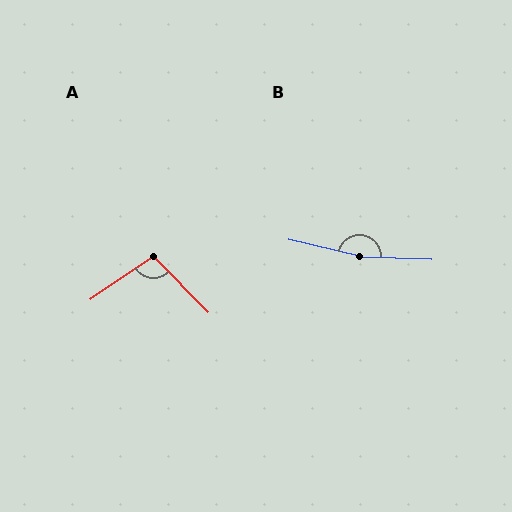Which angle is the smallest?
A, at approximately 100 degrees.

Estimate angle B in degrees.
Approximately 169 degrees.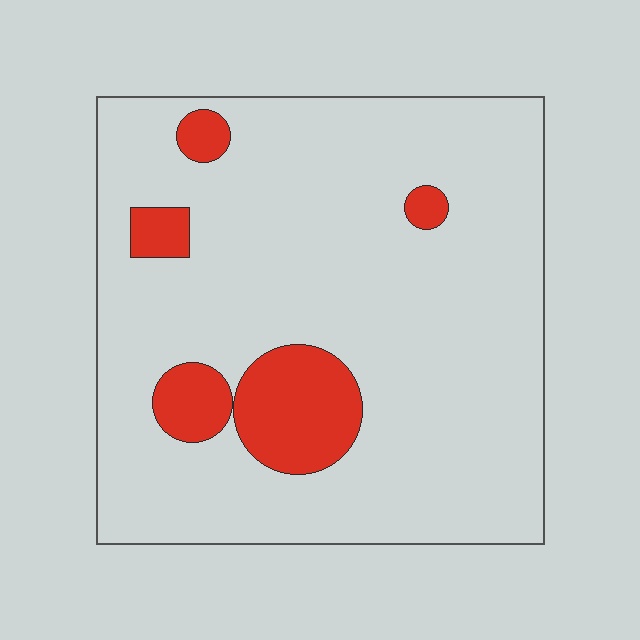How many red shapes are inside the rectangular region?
5.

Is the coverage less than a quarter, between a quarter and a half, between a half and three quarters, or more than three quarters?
Less than a quarter.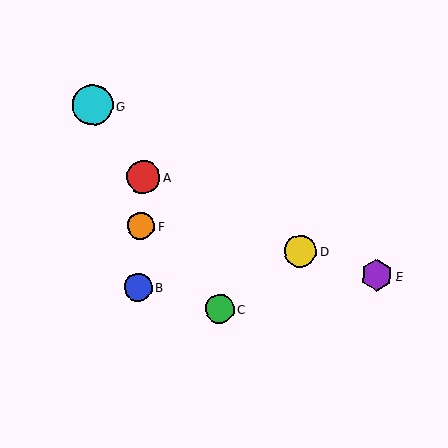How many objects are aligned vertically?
3 objects (A, B, F) are aligned vertically.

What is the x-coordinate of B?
Object B is at x≈138.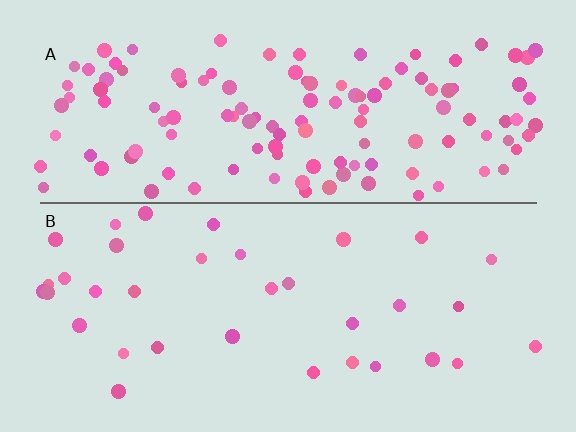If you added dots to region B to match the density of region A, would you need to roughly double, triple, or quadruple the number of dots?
Approximately quadruple.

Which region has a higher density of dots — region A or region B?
A (the top).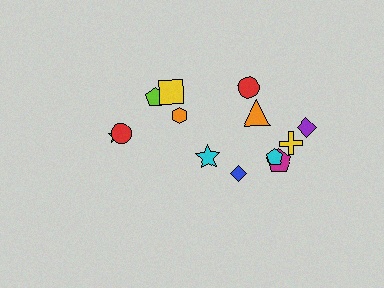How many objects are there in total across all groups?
There are 13 objects.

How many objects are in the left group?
There are 5 objects.